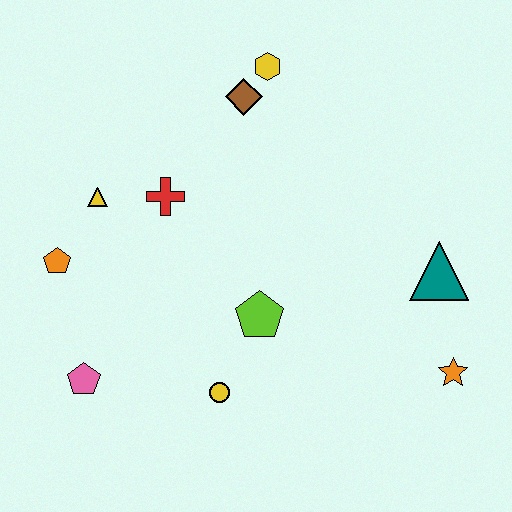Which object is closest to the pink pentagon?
The orange pentagon is closest to the pink pentagon.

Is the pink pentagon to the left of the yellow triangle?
Yes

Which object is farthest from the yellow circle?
The yellow hexagon is farthest from the yellow circle.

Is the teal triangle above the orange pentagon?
No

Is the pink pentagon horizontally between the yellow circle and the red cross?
No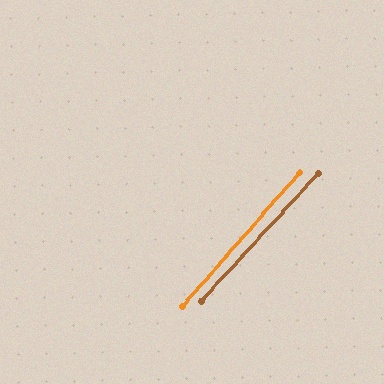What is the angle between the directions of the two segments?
Approximately 1 degree.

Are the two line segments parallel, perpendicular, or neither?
Parallel — their directions differ by only 1.4°.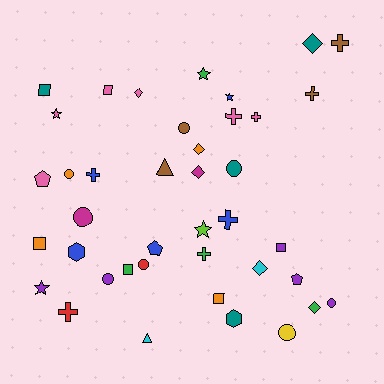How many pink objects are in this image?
There are 6 pink objects.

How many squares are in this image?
There are 6 squares.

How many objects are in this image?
There are 40 objects.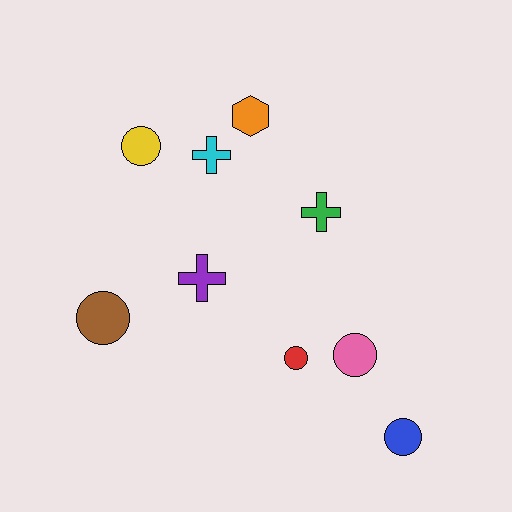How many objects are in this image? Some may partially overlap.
There are 9 objects.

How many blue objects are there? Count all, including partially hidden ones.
There is 1 blue object.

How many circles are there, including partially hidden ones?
There are 5 circles.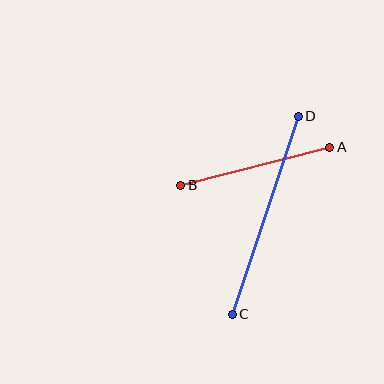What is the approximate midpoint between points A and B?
The midpoint is at approximately (255, 166) pixels.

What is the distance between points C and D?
The distance is approximately 208 pixels.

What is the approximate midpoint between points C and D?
The midpoint is at approximately (265, 215) pixels.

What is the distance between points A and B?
The distance is approximately 153 pixels.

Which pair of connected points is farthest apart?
Points C and D are farthest apart.